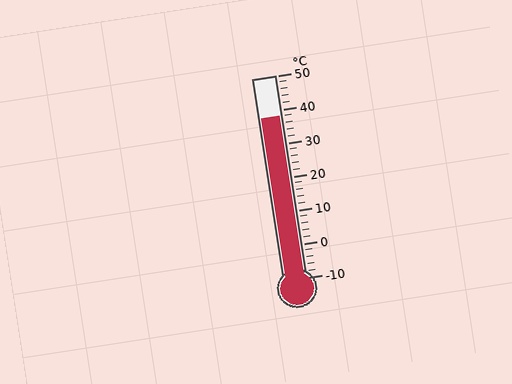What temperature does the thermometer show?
The thermometer shows approximately 38°C.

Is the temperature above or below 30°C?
The temperature is above 30°C.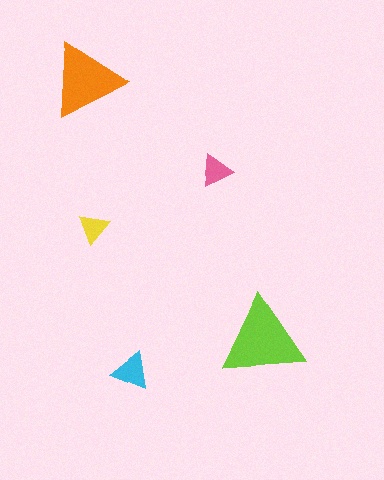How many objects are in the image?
There are 5 objects in the image.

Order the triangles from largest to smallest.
the lime one, the orange one, the cyan one, the pink one, the yellow one.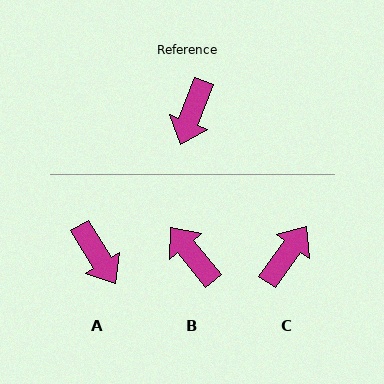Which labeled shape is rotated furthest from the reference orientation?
C, about 165 degrees away.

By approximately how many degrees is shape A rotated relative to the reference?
Approximately 52 degrees counter-clockwise.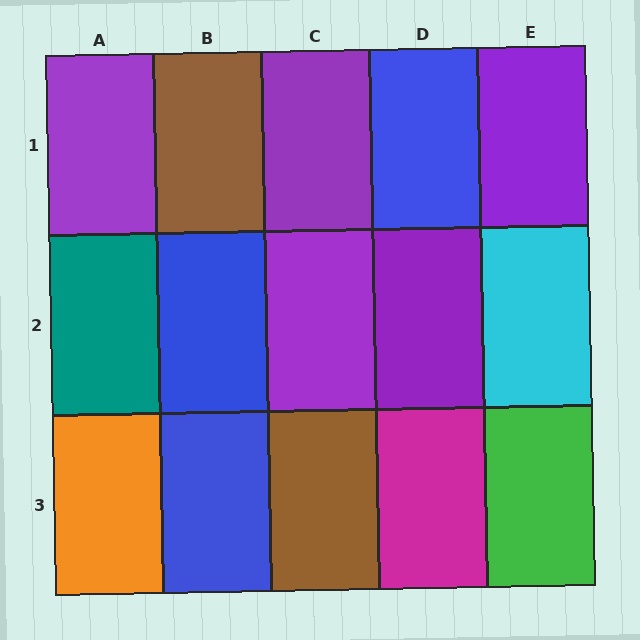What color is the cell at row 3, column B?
Blue.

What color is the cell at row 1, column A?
Purple.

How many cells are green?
1 cell is green.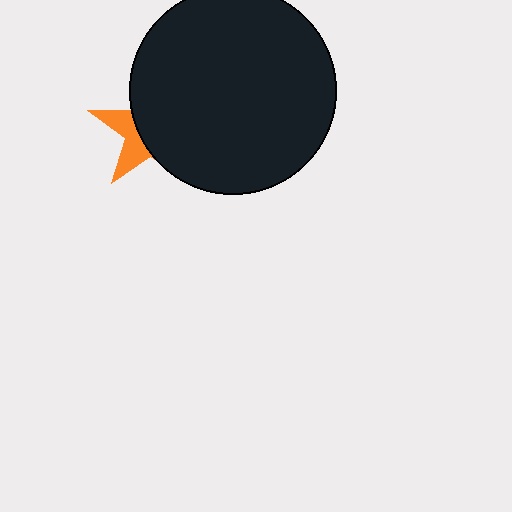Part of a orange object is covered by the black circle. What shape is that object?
It is a star.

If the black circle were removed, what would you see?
You would see the complete orange star.